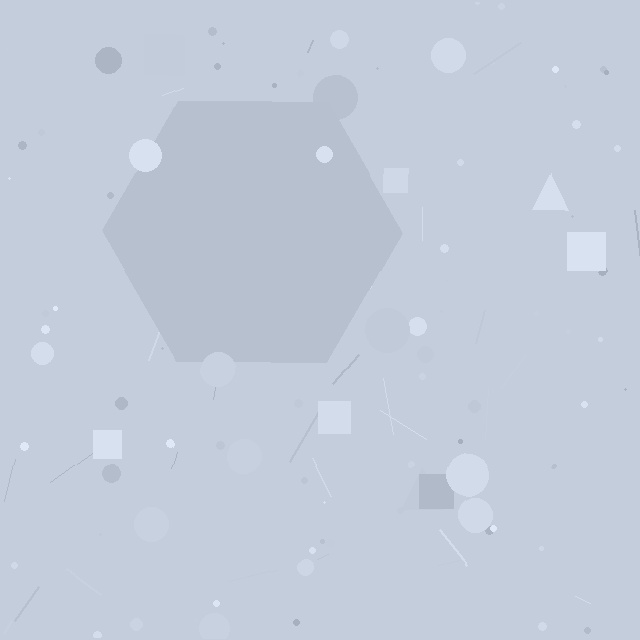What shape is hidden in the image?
A hexagon is hidden in the image.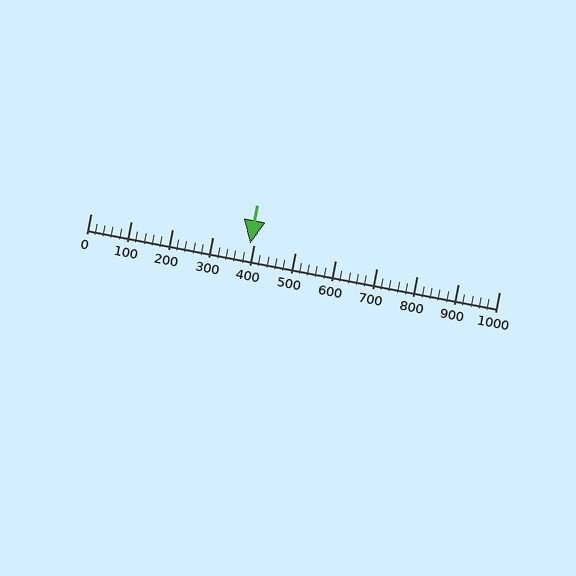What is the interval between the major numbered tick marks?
The major tick marks are spaced 100 units apart.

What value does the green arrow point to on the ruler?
The green arrow points to approximately 391.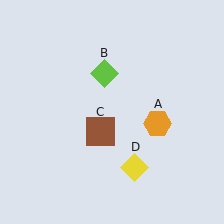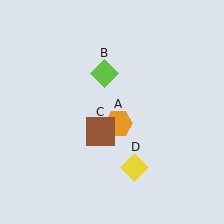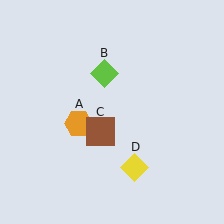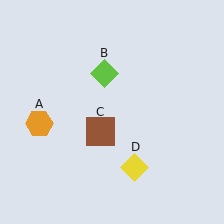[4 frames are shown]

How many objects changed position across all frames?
1 object changed position: orange hexagon (object A).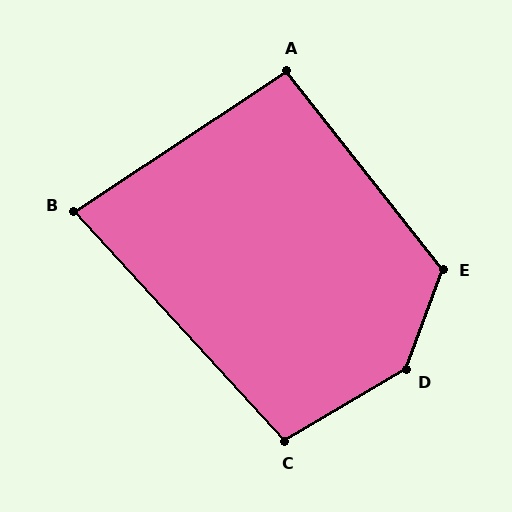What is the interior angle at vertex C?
Approximately 102 degrees (obtuse).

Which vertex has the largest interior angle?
D, at approximately 141 degrees.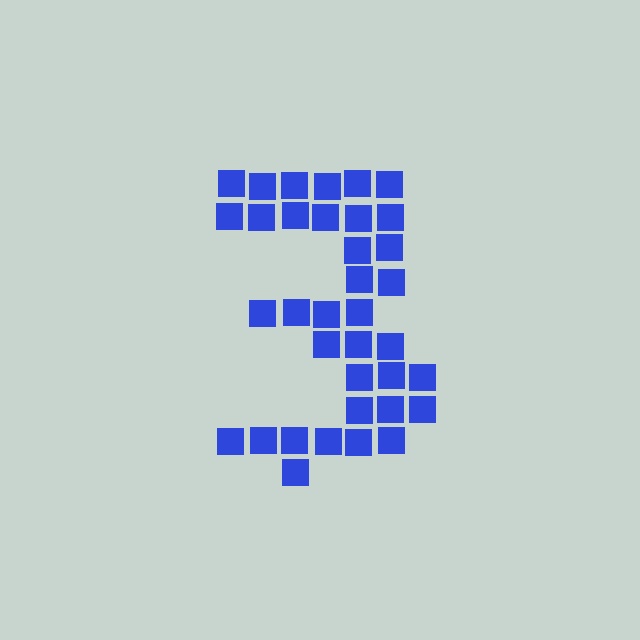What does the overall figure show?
The overall figure shows the digit 3.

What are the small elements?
The small elements are squares.